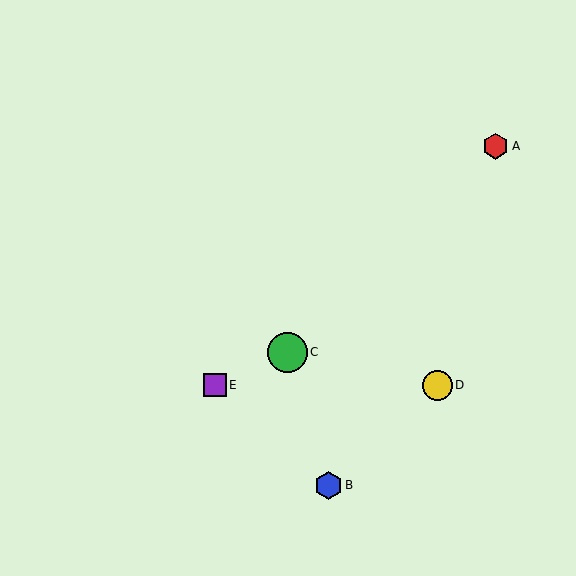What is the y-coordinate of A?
Object A is at y≈146.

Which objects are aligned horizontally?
Objects D, E are aligned horizontally.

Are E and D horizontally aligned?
Yes, both are at y≈385.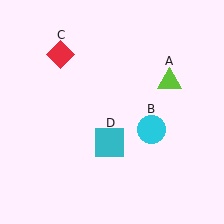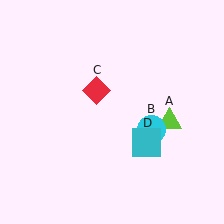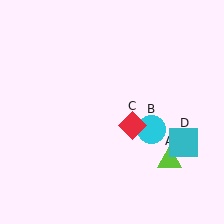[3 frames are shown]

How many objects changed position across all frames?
3 objects changed position: lime triangle (object A), red diamond (object C), cyan square (object D).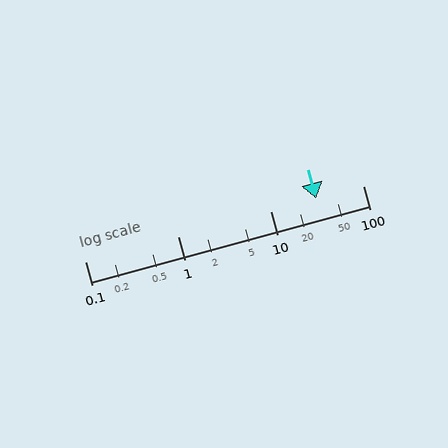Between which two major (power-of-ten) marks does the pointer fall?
The pointer is between 10 and 100.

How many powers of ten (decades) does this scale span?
The scale spans 3 decades, from 0.1 to 100.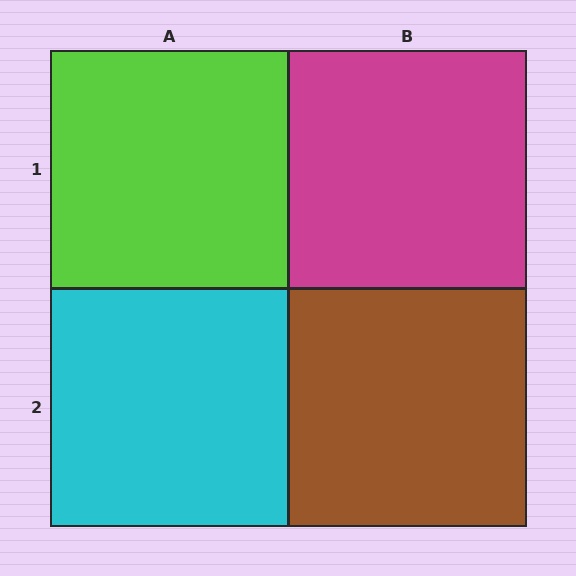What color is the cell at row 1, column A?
Lime.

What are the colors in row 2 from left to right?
Cyan, brown.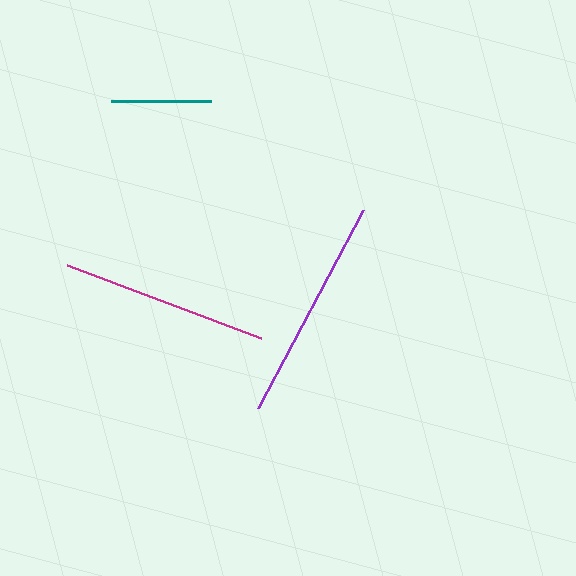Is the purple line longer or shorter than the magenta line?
The purple line is longer than the magenta line.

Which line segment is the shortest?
The teal line is the shortest at approximately 100 pixels.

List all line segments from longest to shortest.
From longest to shortest: purple, magenta, teal.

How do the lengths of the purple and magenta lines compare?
The purple and magenta lines are approximately the same length.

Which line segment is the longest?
The purple line is the longest at approximately 224 pixels.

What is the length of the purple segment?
The purple segment is approximately 224 pixels long.